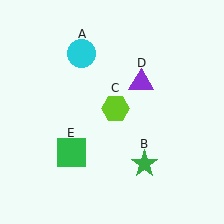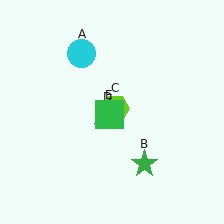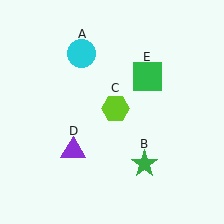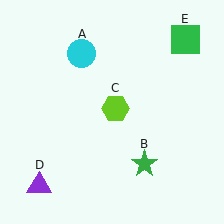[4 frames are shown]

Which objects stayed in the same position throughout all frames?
Cyan circle (object A) and green star (object B) and lime hexagon (object C) remained stationary.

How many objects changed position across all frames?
2 objects changed position: purple triangle (object D), green square (object E).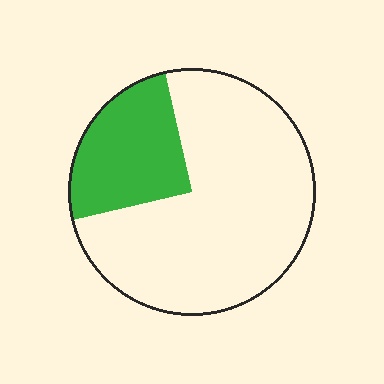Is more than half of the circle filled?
No.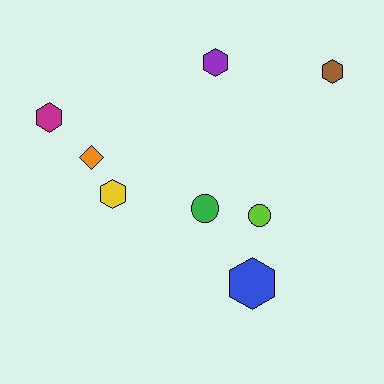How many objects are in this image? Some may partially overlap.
There are 8 objects.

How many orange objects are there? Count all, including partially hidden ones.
There is 1 orange object.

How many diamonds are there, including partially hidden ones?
There is 1 diamond.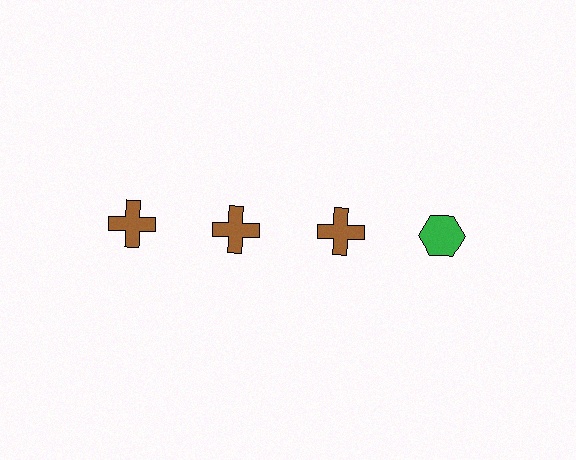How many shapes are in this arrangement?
There are 4 shapes arranged in a grid pattern.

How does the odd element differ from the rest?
It differs in both color (green instead of brown) and shape (hexagon instead of cross).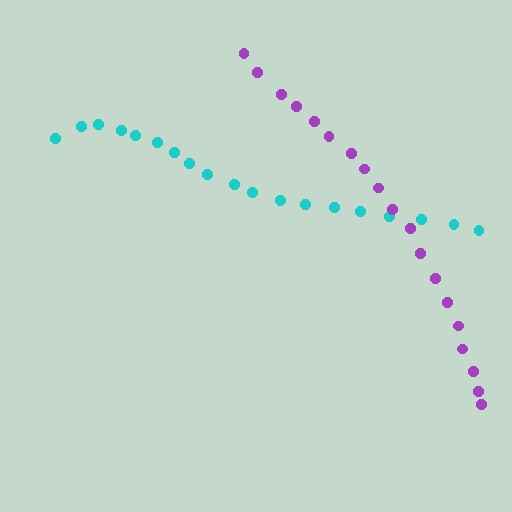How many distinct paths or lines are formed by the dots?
There are 2 distinct paths.